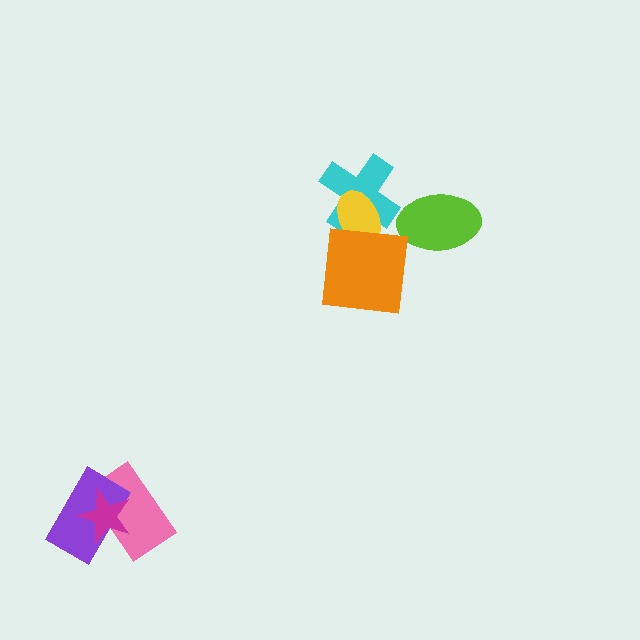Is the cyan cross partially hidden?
Yes, it is partially covered by another shape.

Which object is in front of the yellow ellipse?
The orange square is in front of the yellow ellipse.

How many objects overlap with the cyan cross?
1 object overlaps with the cyan cross.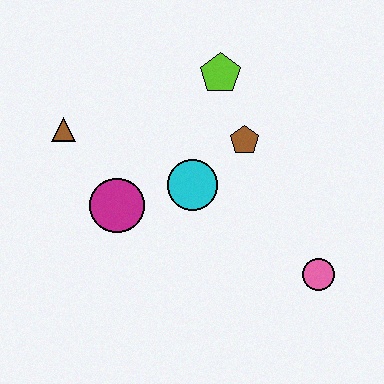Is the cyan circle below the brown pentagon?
Yes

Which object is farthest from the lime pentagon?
The pink circle is farthest from the lime pentagon.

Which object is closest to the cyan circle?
The brown pentagon is closest to the cyan circle.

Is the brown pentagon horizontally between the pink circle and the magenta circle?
Yes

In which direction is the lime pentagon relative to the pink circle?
The lime pentagon is above the pink circle.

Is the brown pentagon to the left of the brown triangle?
No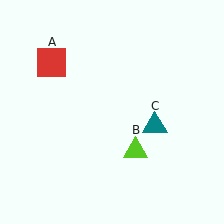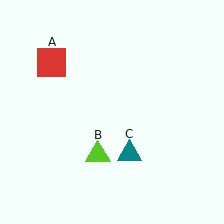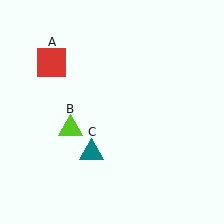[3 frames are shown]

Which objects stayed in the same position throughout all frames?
Red square (object A) remained stationary.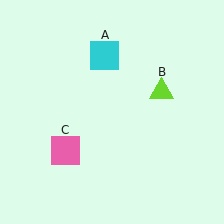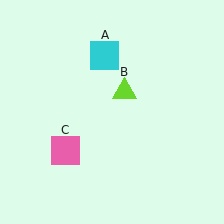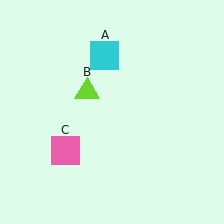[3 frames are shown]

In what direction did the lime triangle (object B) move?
The lime triangle (object B) moved left.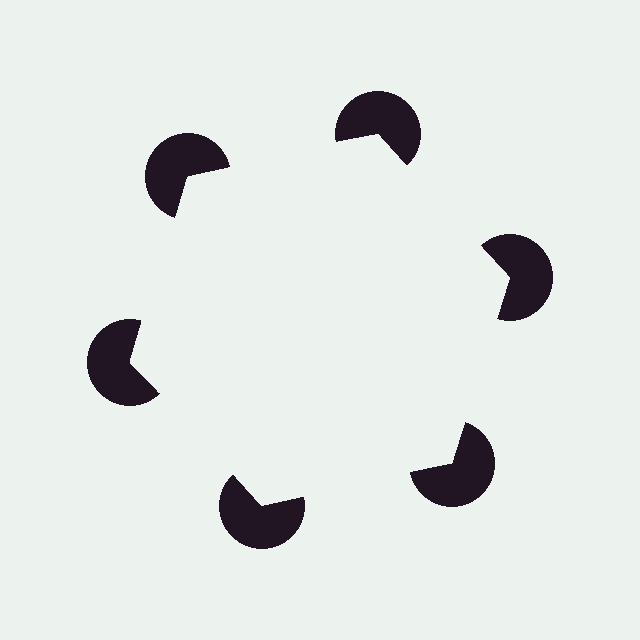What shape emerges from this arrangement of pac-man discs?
An illusory hexagon — its edges are inferred from the aligned wedge cuts in the pac-man discs, not physically drawn.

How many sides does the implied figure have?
6 sides.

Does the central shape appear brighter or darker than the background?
It typically appears slightly brighter than the background, even though no actual brightness change is drawn.